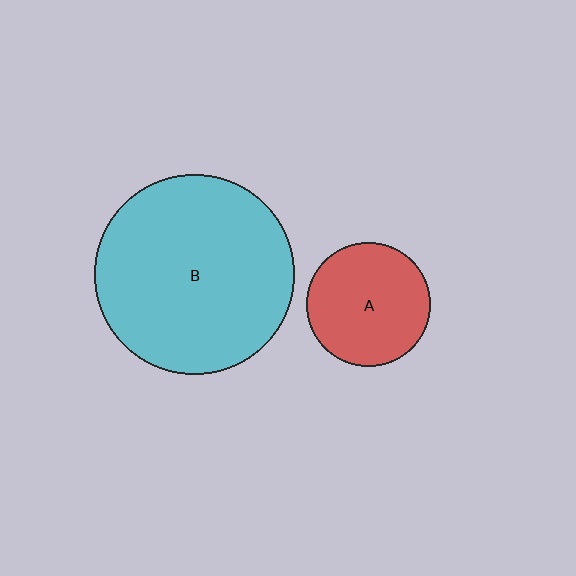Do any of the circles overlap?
No, none of the circles overlap.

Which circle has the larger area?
Circle B (cyan).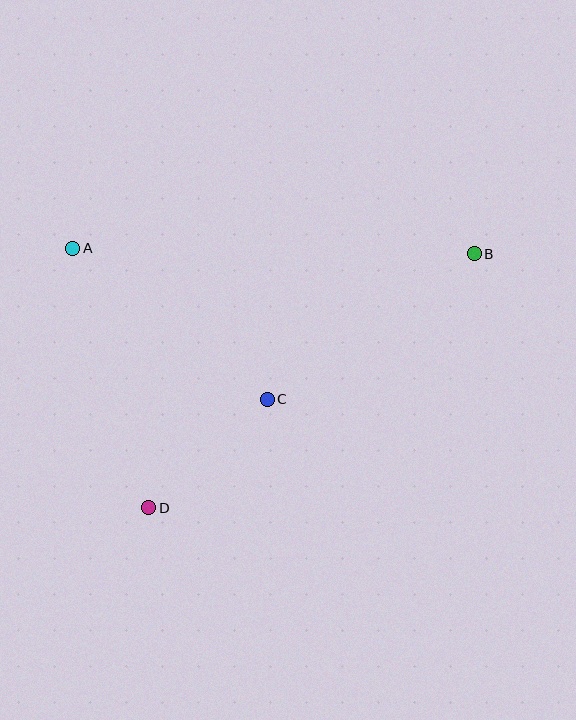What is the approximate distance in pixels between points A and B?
The distance between A and B is approximately 402 pixels.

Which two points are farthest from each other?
Points B and D are farthest from each other.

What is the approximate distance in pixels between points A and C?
The distance between A and C is approximately 246 pixels.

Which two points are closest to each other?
Points C and D are closest to each other.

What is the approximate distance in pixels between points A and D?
The distance between A and D is approximately 271 pixels.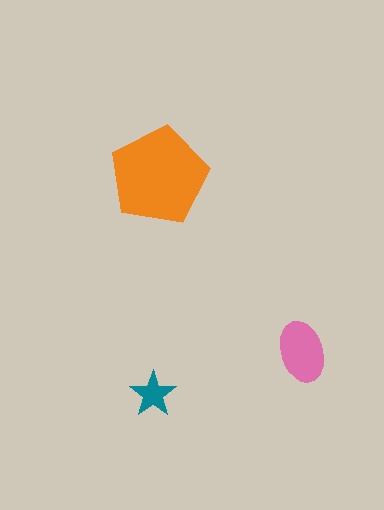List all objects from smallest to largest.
The teal star, the pink ellipse, the orange pentagon.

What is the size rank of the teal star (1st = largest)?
3rd.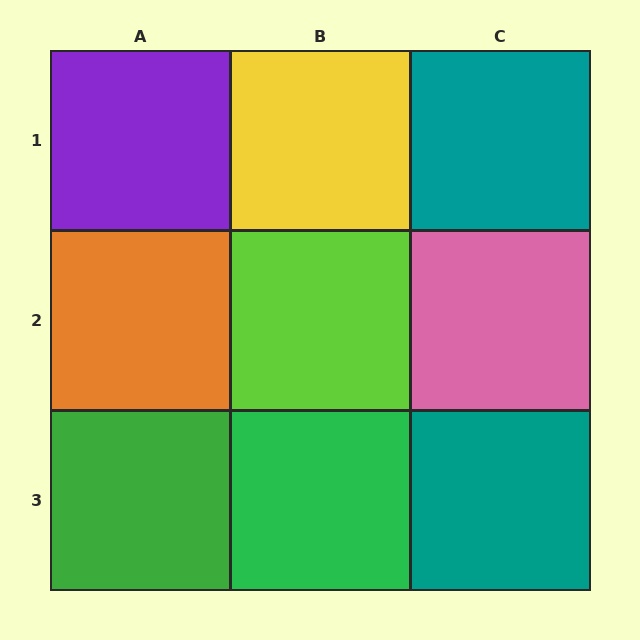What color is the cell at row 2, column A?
Orange.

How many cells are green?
2 cells are green.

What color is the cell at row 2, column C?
Pink.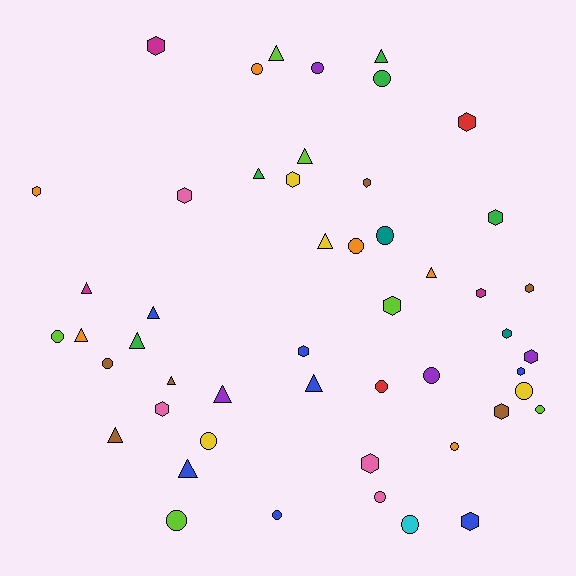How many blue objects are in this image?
There are 7 blue objects.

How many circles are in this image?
There are 17 circles.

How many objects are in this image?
There are 50 objects.